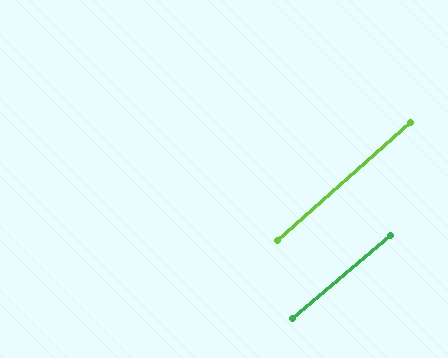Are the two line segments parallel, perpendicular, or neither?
Parallel — their directions differ by only 1.1°.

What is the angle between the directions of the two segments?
Approximately 1 degree.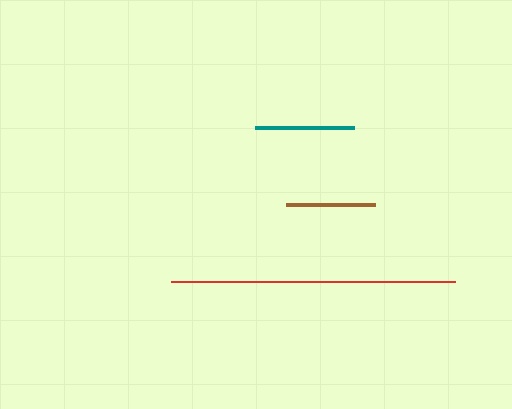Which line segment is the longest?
The red line is the longest at approximately 284 pixels.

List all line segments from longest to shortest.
From longest to shortest: red, teal, brown.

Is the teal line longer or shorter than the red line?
The red line is longer than the teal line.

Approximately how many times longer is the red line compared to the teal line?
The red line is approximately 2.9 times the length of the teal line.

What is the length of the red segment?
The red segment is approximately 284 pixels long.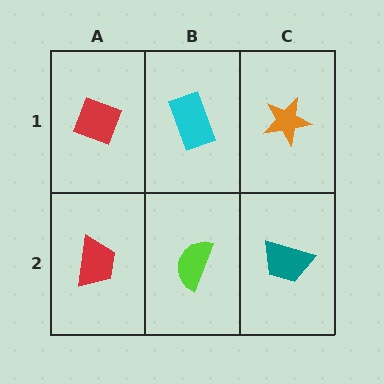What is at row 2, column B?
A lime semicircle.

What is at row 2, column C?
A teal trapezoid.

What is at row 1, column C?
An orange star.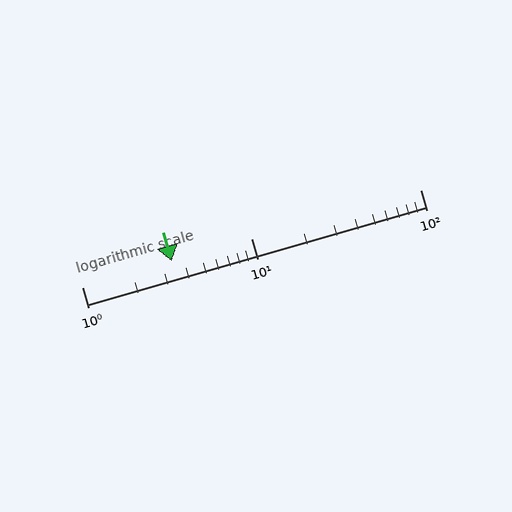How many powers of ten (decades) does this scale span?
The scale spans 2 decades, from 1 to 100.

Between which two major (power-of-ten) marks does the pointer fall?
The pointer is between 1 and 10.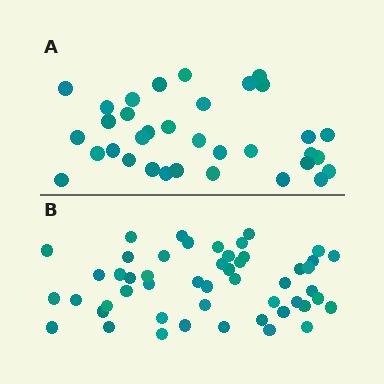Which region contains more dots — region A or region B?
Region B (the bottom region) has more dots.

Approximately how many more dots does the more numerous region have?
Region B has approximately 15 more dots than region A.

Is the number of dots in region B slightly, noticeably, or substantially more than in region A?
Region B has substantially more. The ratio is roughly 1.5 to 1.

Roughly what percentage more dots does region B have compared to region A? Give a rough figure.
About 45% more.